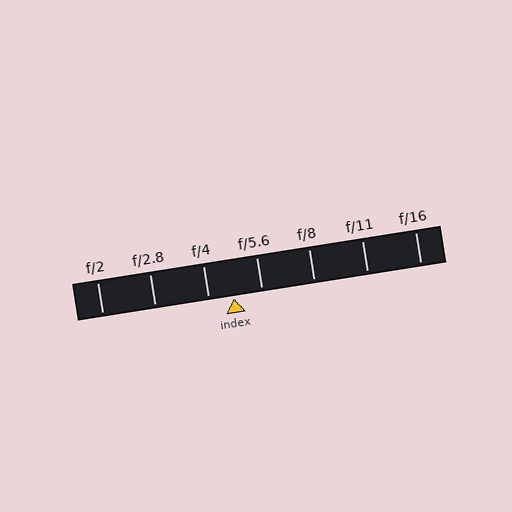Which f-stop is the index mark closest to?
The index mark is closest to f/4.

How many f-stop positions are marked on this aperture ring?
There are 7 f-stop positions marked.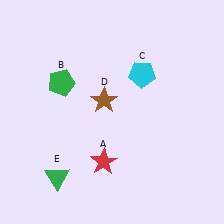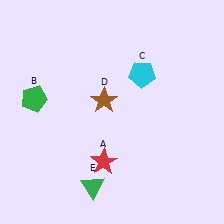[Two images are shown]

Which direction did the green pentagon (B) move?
The green pentagon (B) moved left.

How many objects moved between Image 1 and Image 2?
2 objects moved between the two images.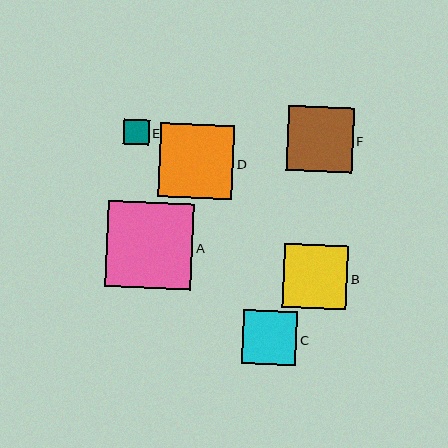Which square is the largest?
Square A is the largest with a size of approximately 86 pixels.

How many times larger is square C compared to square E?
Square C is approximately 2.1 times the size of square E.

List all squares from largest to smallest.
From largest to smallest: A, D, F, B, C, E.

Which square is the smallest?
Square E is the smallest with a size of approximately 26 pixels.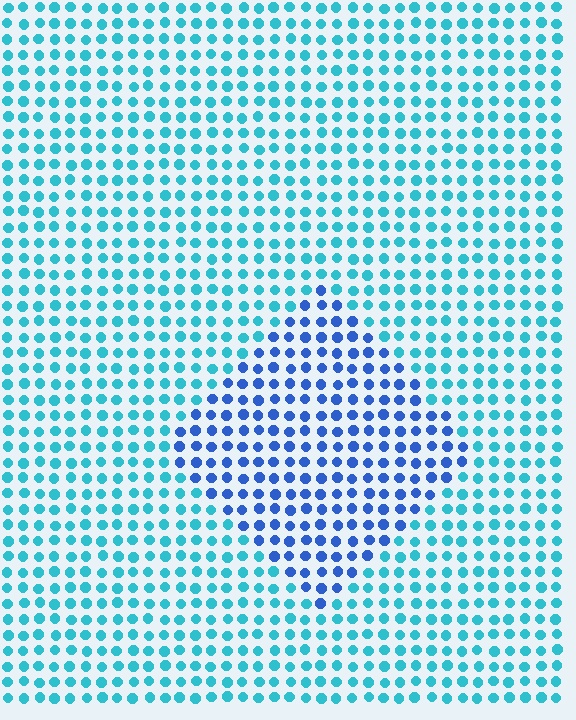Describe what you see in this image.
The image is filled with small cyan elements in a uniform arrangement. A diamond-shaped region is visible where the elements are tinted to a slightly different hue, forming a subtle color boundary.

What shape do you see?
I see a diamond.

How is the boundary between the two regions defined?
The boundary is defined purely by a slight shift in hue (about 37 degrees). Spacing, size, and orientation are identical on both sides.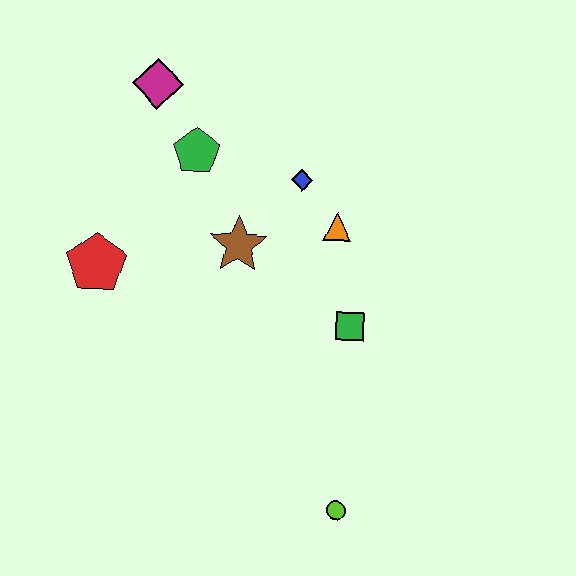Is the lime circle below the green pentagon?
Yes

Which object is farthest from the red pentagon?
The lime circle is farthest from the red pentagon.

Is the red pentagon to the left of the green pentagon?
Yes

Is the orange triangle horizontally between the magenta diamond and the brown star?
No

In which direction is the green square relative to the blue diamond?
The green square is below the blue diamond.